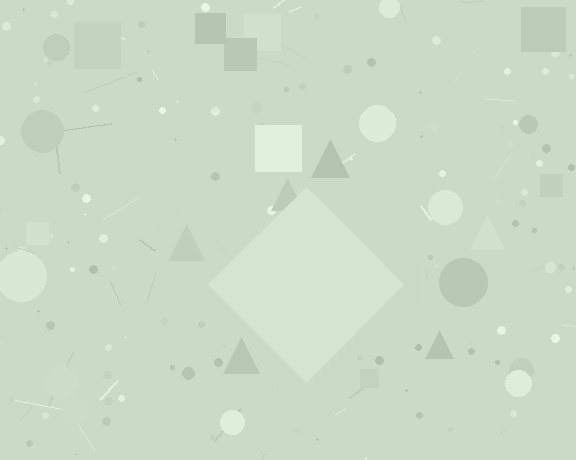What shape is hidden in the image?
A diamond is hidden in the image.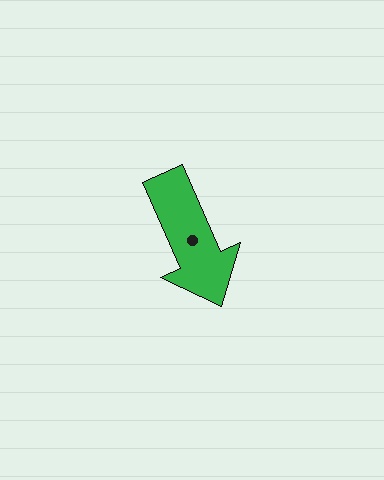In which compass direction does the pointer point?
Southeast.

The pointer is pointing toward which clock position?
Roughly 5 o'clock.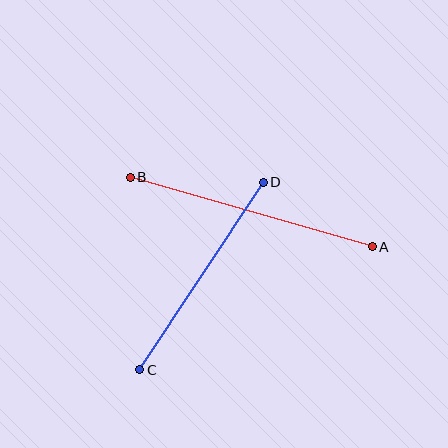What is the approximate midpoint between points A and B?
The midpoint is at approximately (251, 212) pixels.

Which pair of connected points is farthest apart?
Points A and B are farthest apart.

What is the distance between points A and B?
The distance is approximately 252 pixels.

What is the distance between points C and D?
The distance is approximately 224 pixels.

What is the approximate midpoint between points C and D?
The midpoint is at approximately (201, 276) pixels.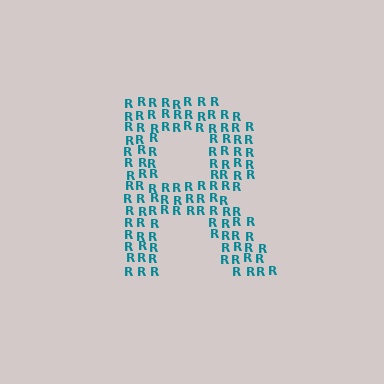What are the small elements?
The small elements are letter R's.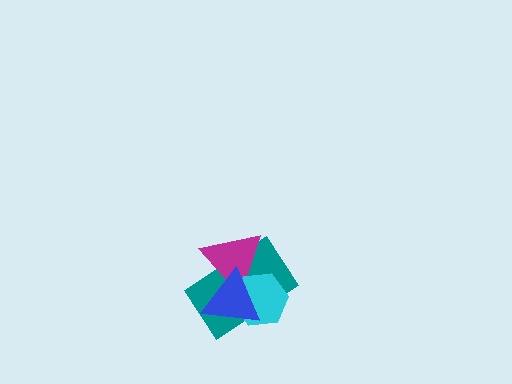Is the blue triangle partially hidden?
No, no other shape covers it.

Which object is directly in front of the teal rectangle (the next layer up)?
The magenta triangle is directly in front of the teal rectangle.